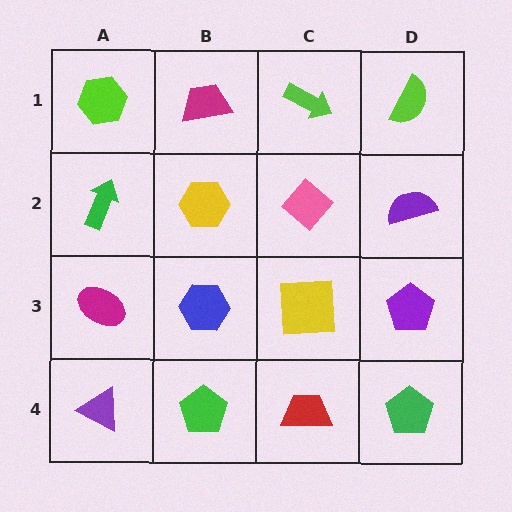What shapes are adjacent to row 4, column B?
A blue hexagon (row 3, column B), a purple triangle (row 4, column A), a red trapezoid (row 4, column C).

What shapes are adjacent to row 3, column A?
A green arrow (row 2, column A), a purple triangle (row 4, column A), a blue hexagon (row 3, column B).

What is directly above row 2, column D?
A lime semicircle.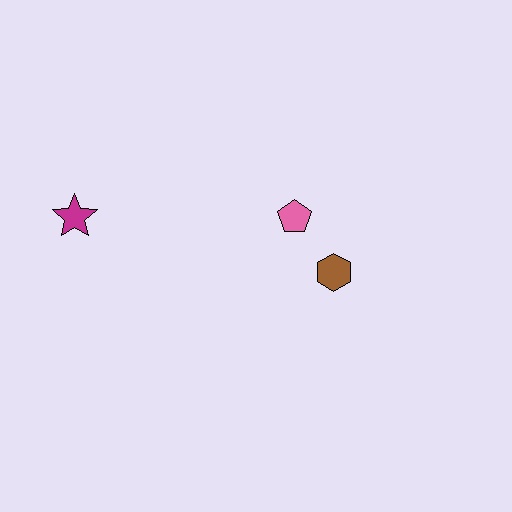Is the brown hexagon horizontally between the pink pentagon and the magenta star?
No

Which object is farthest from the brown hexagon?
The magenta star is farthest from the brown hexagon.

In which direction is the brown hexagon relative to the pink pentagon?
The brown hexagon is below the pink pentagon.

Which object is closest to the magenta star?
The pink pentagon is closest to the magenta star.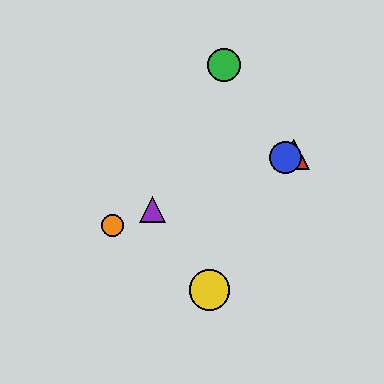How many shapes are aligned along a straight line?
4 shapes (the red triangle, the blue circle, the purple triangle, the orange circle) are aligned along a straight line.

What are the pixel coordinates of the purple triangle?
The purple triangle is at (153, 210).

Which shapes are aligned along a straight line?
The red triangle, the blue circle, the purple triangle, the orange circle are aligned along a straight line.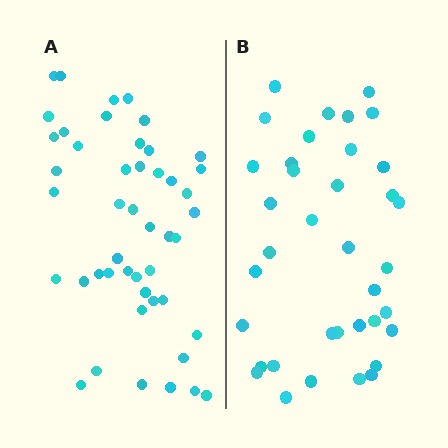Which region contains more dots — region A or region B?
Region A (the left region) has more dots.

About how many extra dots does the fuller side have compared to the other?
Region A has roughly 10 or so more dots than region B.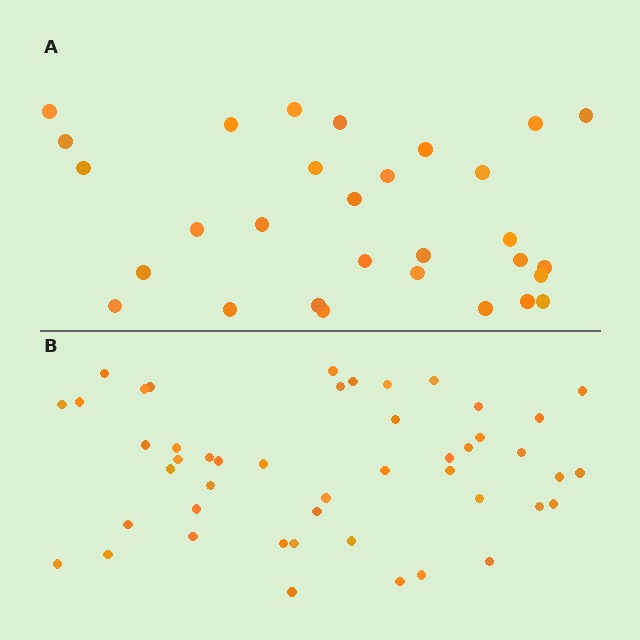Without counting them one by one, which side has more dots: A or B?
Region B (the bottom region) has more dots.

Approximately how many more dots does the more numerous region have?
Region B has approximately 15 more dots than region A.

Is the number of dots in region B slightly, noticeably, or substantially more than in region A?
Region B has substantially more. The ratio is roughly 1.6 to 1.